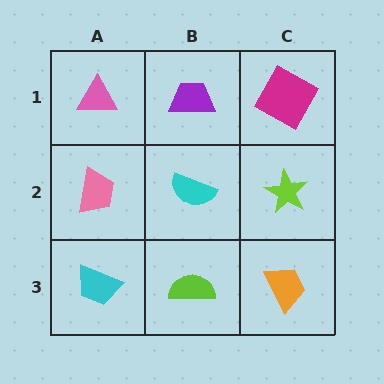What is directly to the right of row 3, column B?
An orange trapezoid.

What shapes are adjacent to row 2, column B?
A purple trapezoid (row 1, column B), a lime semicircle (row 3, column B), a pink trapezoid (row 2, column A), a lime star (row 2, column C).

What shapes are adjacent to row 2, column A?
A pink triangle (row 1, column A), a cyan trapezoid (row 3, column A), a cyan semicircle (row 2, column B).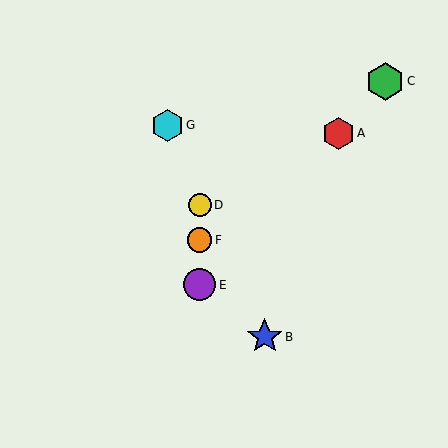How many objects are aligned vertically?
3 objects (D, E, F) are aligned vertically.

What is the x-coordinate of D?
Object D is at x≈200.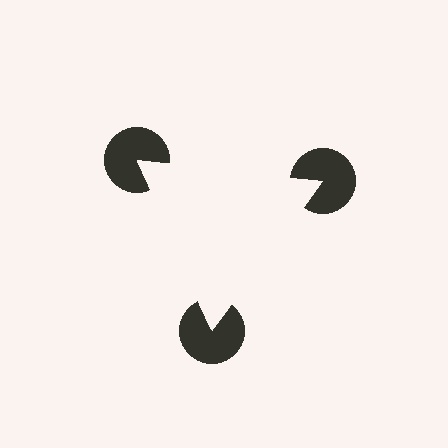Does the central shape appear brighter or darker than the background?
It typically appears slightly brighter than the background, even though no actual brightness change is drawn.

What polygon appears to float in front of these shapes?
An illusory triangle — its edges are inferred from the aligned wedge cuts in the pac-man discs, not physically drawn.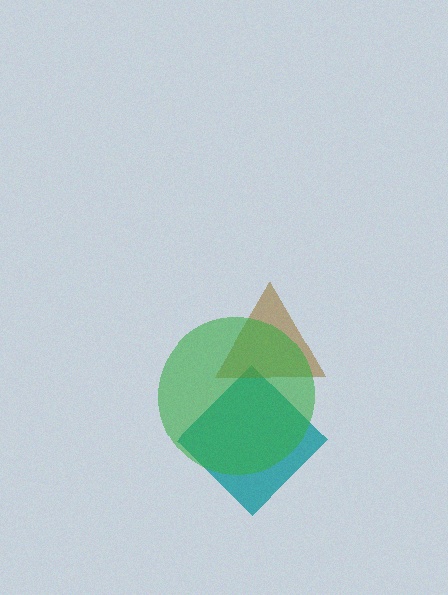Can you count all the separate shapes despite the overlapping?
Yes, there are 3 separate shapes.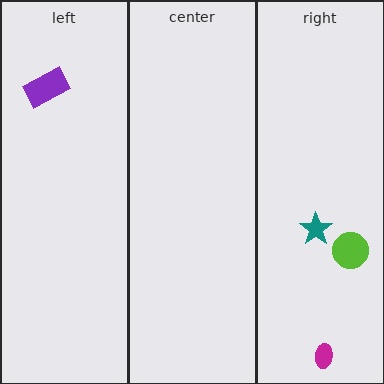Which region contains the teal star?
The right region.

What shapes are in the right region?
The lime circle, the magenta ellipse, the teal star.